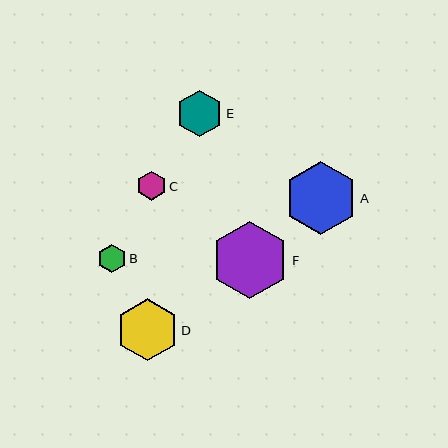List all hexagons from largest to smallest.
From largest to smallest: F, A, D, E, C, B.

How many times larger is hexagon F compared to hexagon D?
Hexagon F is approximately 1.2 times the size of hexagon D.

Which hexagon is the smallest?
Hexagon B is the smallest with a size of approximately 29 pixels.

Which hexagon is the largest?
Hexagon F is the largest with a size of approximately 77 pixels.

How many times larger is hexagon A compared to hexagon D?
Hexagon A is approximately 1.2 times the size of hexagon D.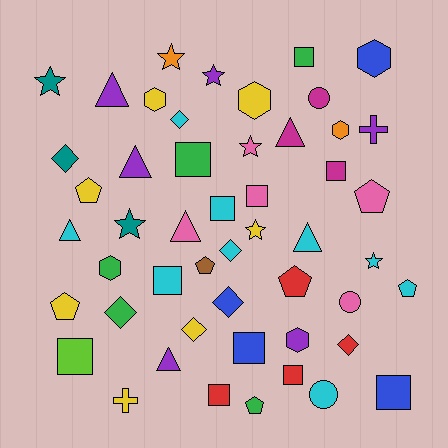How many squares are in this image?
There are 11 squares.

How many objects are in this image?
There are 50 objects.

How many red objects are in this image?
There are 4 red objects.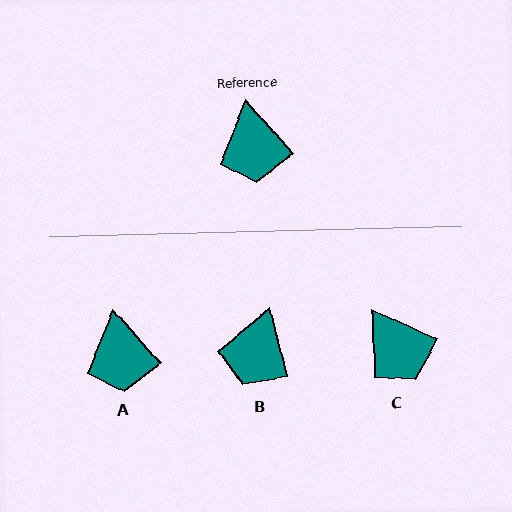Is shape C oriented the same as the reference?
No, it is off by about 24 degrees.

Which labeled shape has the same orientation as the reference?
A.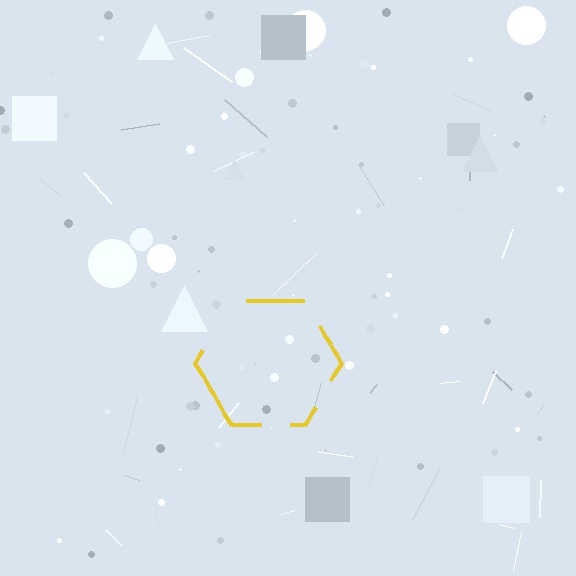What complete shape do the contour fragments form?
The contour fragments form a hexagon.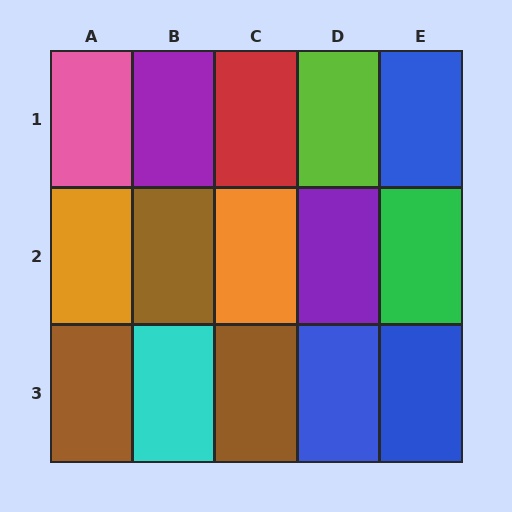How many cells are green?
1 cell is green.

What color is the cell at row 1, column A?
Pink.